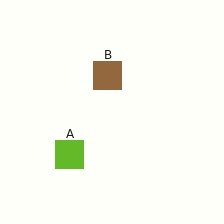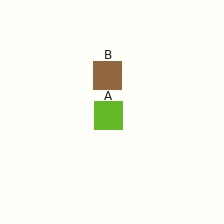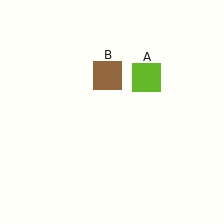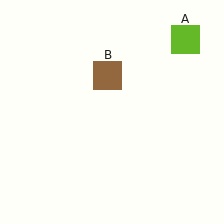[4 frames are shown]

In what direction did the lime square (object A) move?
The lime square (object A) moved up and to the right.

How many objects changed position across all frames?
1 object changed position: lime square (object A).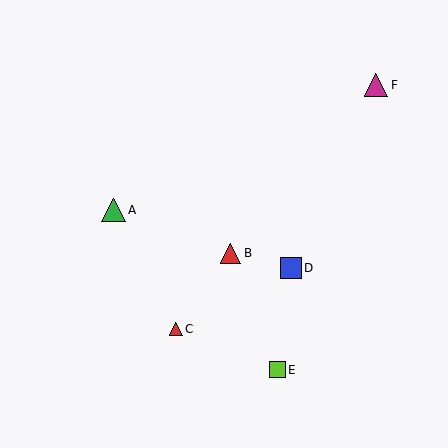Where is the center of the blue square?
The center of the blue square is at (291, 268).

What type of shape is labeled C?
Shape C is a red triangle.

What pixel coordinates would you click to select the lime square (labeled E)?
Click at (278, 370) to select the lime square E.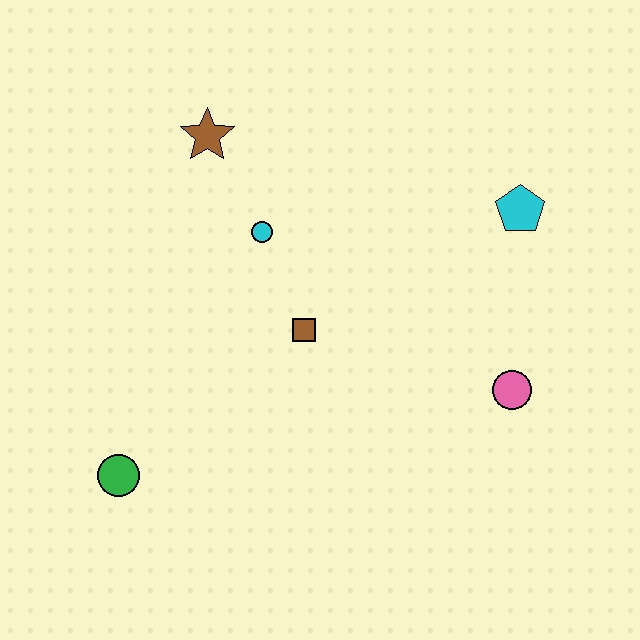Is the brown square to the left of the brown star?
No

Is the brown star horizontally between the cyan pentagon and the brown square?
No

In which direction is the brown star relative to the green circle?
The brown star is above the green circle.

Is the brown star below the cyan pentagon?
No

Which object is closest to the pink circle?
The cyan pentagon is closest to the pink circle.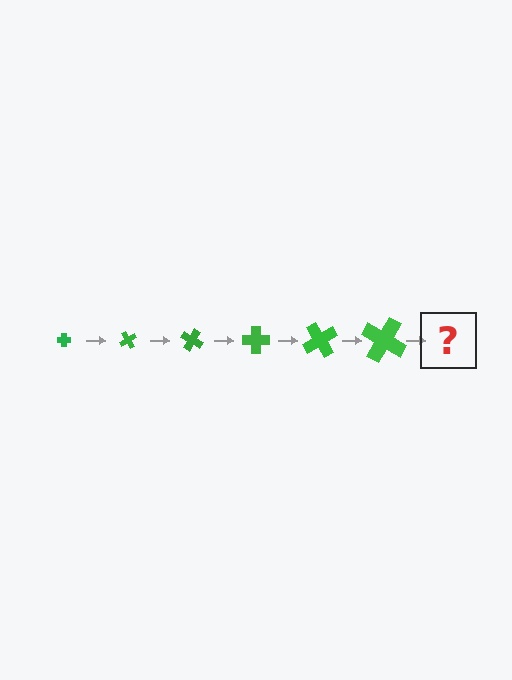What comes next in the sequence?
The next element should be a cross, larger than the previous one and rotated 360 degrees from the start.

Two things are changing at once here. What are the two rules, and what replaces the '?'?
The two rules are that the cross grows larger each step and it rotates 60 degrees each step. The '?' should be a cross, larger than the previous one and rotated 360 degrees from the start.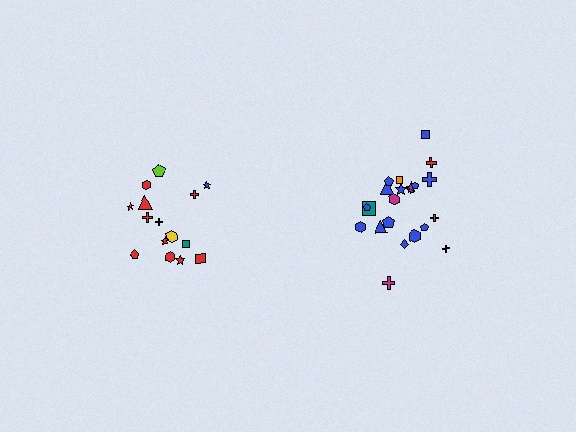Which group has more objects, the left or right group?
The right group.